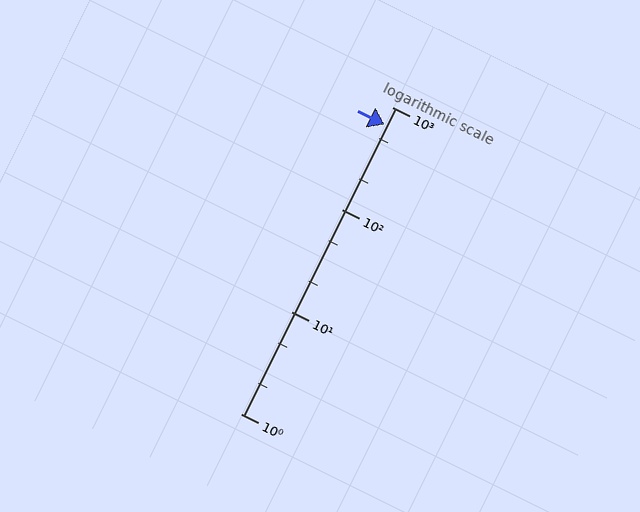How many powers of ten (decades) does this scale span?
The scale spans 3 decades, from 1 to 1000.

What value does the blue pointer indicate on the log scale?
The pointer indicates approximately 680.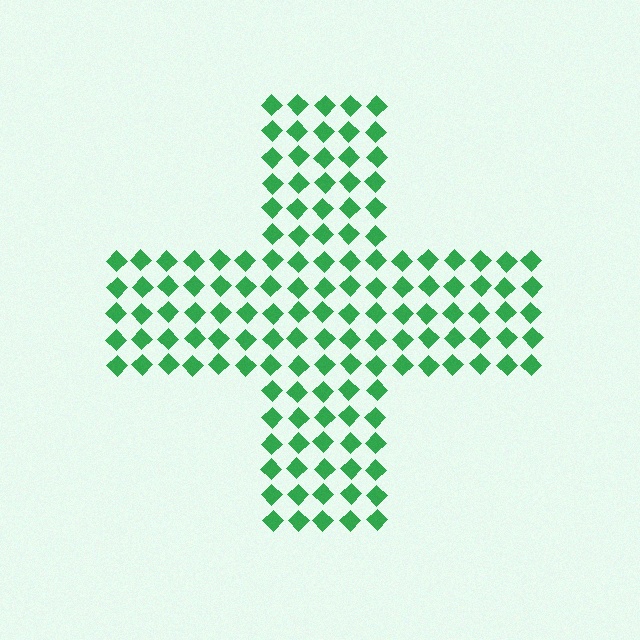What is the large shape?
The large shape is a cross.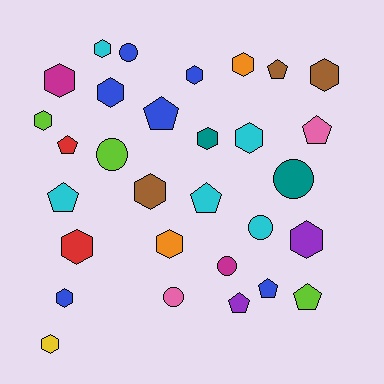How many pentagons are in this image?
There are 9 pentagons.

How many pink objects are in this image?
There are 2 pink objects.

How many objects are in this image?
There are 30 objects.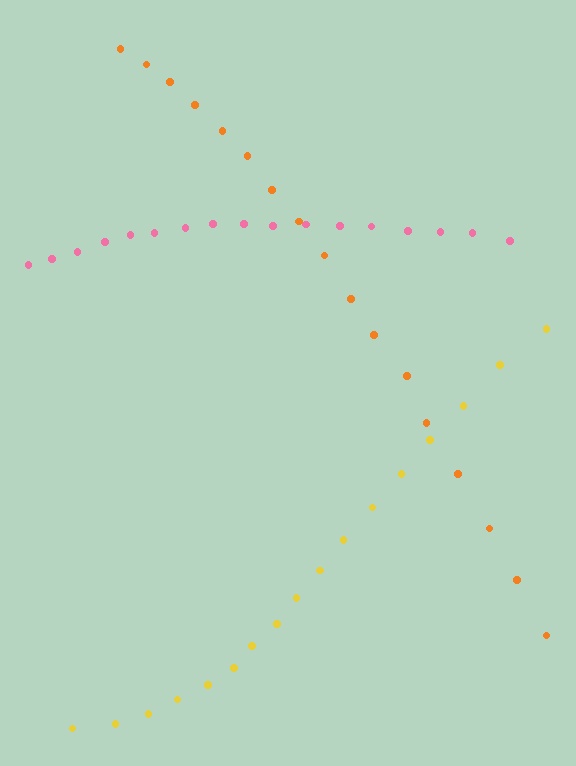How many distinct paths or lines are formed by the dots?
There are 3 distinct paths.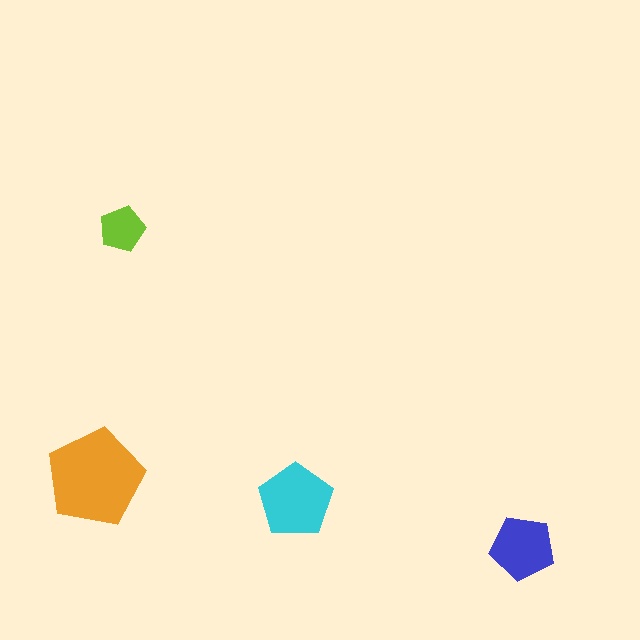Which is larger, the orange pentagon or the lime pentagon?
The orange one.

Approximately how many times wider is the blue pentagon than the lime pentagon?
About 1.5 times wider.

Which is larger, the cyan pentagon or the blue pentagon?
The cyan one.